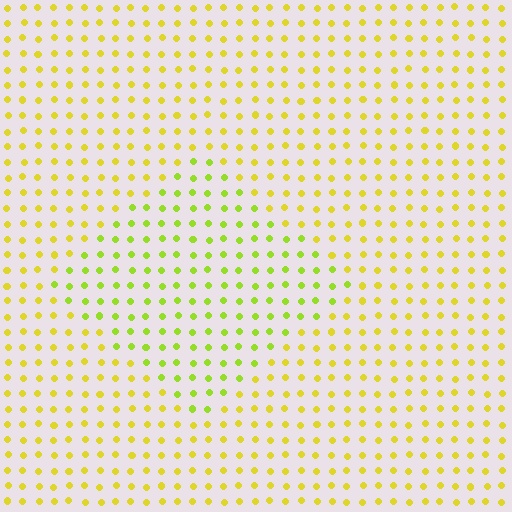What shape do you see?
I see a diamond.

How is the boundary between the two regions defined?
The boundary is defined purely by a slight shift in hue (about 27 degrees). Spacing, size, and orientation are identical on both sides.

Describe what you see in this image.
The image is filled with small yellow elements in a uniform arrangement. A diamond-shaped region is visible where the elements are tinted to a slightly different hue, forming a subtle color boundary.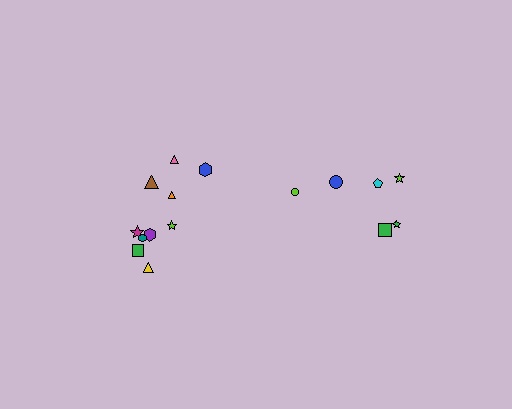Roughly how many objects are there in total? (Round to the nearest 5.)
Roughly 15 objects in total.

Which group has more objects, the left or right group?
The left group.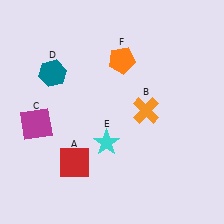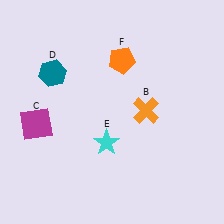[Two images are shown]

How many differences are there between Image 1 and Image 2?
There is 1 difference between the two images.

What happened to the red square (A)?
The red square (A) was removed in Image 2. It was in the bottom-left area of Image 1.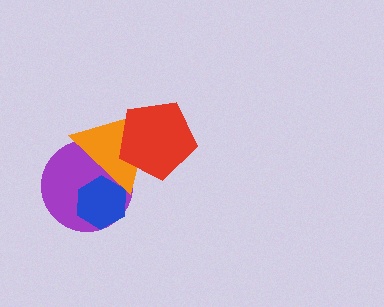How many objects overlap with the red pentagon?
1 object overlaps with the red pentagon.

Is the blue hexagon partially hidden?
Yes, it is partially covered by another shape.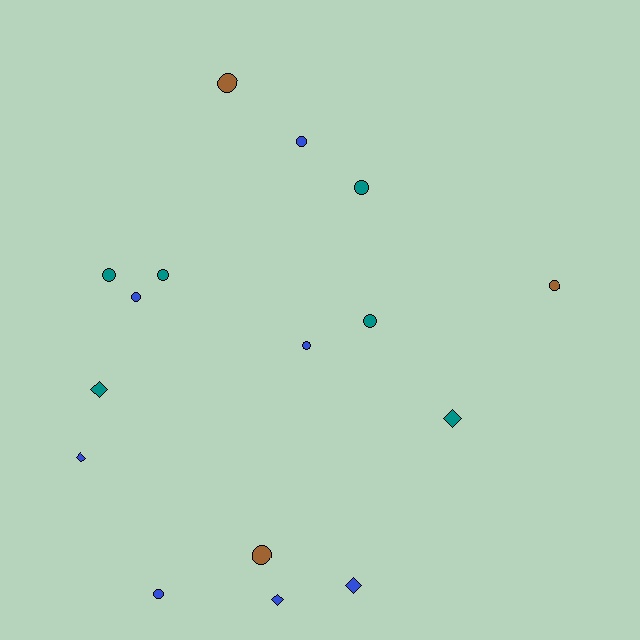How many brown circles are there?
There are 3 brown circles.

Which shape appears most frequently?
Circle, with 11 objects.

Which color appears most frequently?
Blue, with 7 objects.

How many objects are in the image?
There are 16 objects.